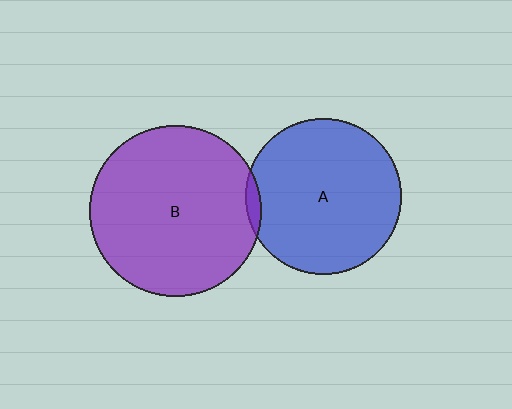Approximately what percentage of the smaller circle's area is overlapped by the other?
Approximately 5%.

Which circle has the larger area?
Circle B (purple).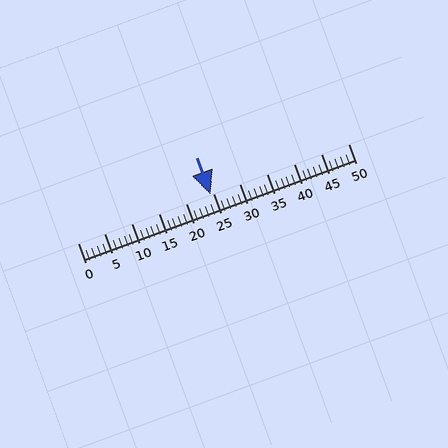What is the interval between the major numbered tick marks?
The major tick marks are spaced 5 units apart.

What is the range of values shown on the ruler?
The ruler shows values from 0 to 50.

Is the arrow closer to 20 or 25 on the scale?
The arrow is closer to 25.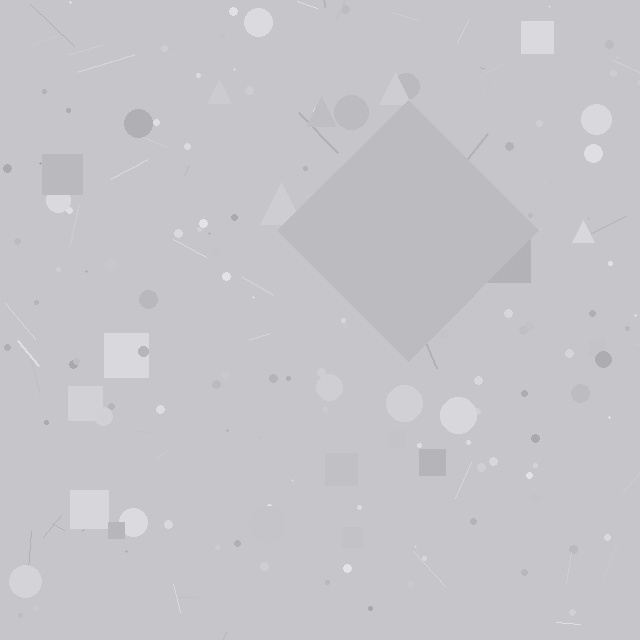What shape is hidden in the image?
A diamond is hidden in the image.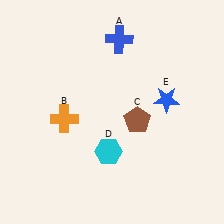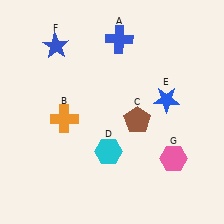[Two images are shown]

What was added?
A blue star (F), a pink hexagon (G) were added in Image 2.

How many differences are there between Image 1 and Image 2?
There are 2 differences between the two images.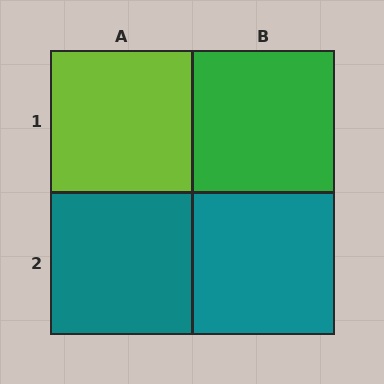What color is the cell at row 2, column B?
Teal.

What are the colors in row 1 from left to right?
Lime, green.